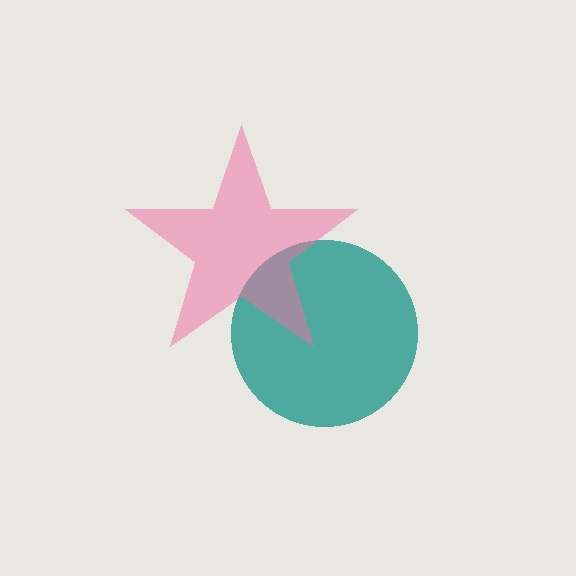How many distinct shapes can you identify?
There are 2 distinct shapes: a teal circle, a pink star.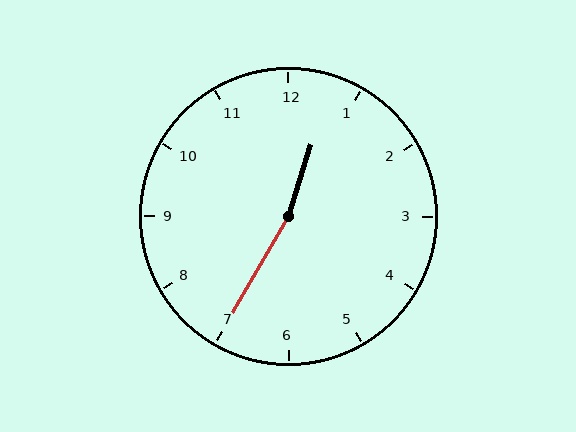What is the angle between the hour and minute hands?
Approximately 168 degrees.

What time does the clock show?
12:35.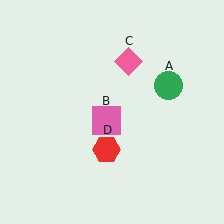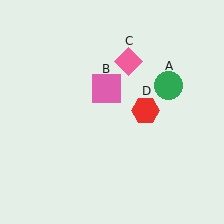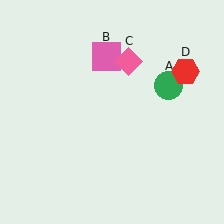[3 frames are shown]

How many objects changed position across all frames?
2 objects changed position: pink square (object B), red hexagon (object D).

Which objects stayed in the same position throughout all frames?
Green circle (object A) and pink diamond (object C) remained stationary.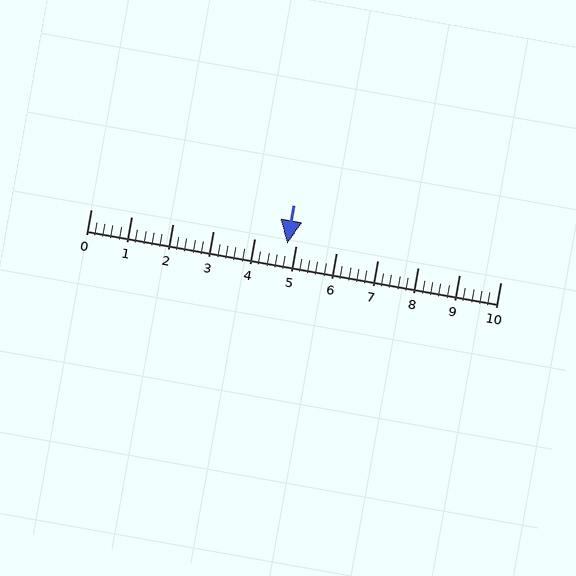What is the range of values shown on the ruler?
The ruler shows values from 0 to 10.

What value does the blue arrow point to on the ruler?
The blue arrow points to approximately 4.8.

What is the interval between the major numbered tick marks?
The major tick marks are spaced 1 units apart.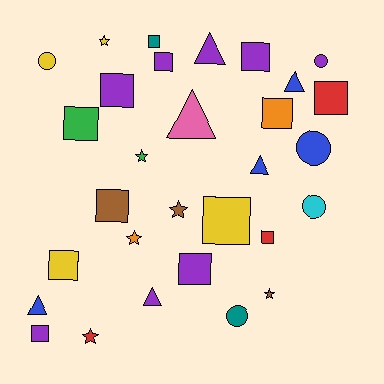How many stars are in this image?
There are 6 stars.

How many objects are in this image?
There are 30 objects.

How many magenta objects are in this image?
There are no magenta objects.